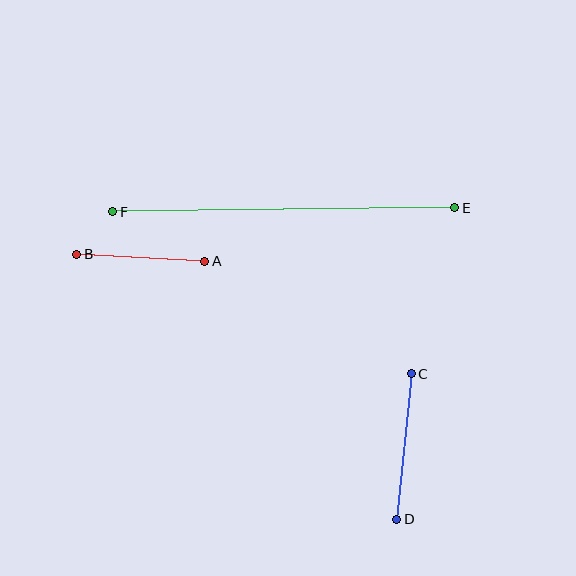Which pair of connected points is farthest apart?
Points E and F are farthest apart.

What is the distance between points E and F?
The distance is approximately 342 pixels.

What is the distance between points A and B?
The distance is approximately 128 pixels.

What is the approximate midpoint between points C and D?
The midpoint is at approximately (404, 447) pixels.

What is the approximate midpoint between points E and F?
The midpoint is at approximately (284, 210) pixels.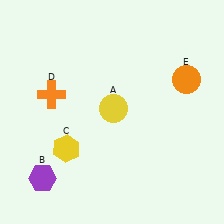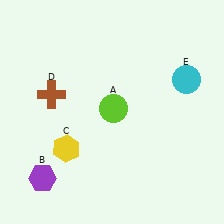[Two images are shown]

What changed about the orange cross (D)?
In Image 1, D is orange. In Image 2, it changed to brown.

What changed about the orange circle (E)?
In Image 1, E is orange. In Image 2, it changed to cyan.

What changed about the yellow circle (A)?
In Image 1, A is yellow. In Image 2, it changed to lime.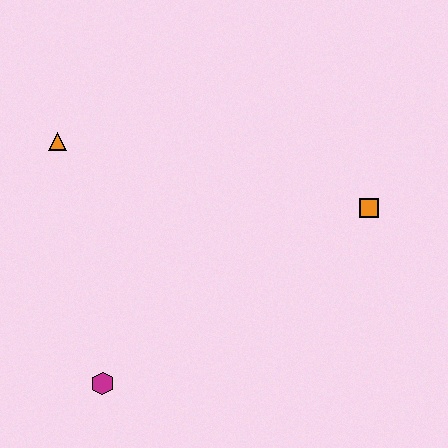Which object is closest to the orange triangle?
The magenta hexagon is closest to the orange triangle.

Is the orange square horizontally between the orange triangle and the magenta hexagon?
No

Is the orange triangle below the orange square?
No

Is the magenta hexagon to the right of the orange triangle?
Yes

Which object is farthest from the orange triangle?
The orange square is farthest from the orange triangle.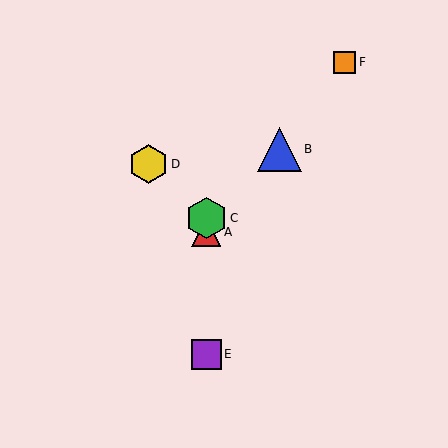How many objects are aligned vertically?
3 objects (A, C, E) are aligned vertically.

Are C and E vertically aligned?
Yes, both are at x≈206.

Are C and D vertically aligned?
No, C is at x≈206 and D is at x≈148.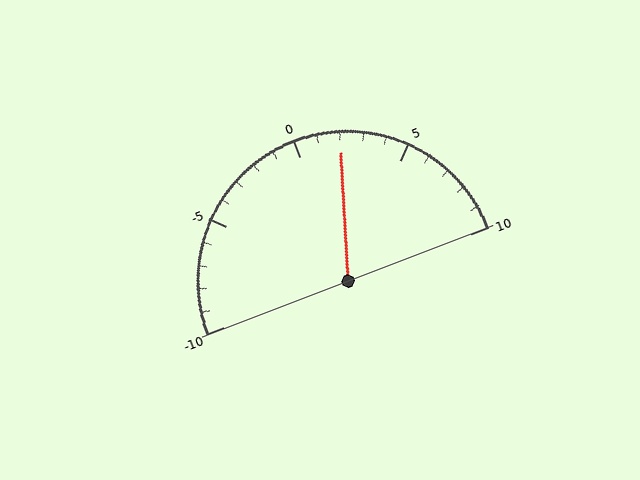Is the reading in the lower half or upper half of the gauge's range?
The reading is in the upper half of the range (-10 to 10).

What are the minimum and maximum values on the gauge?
The gauge ranges from -10 to 10.